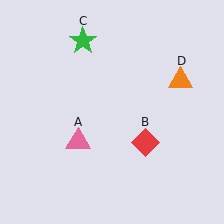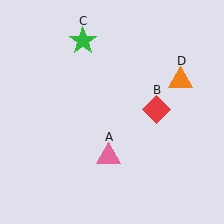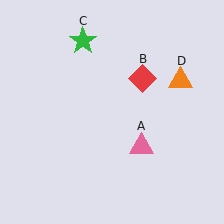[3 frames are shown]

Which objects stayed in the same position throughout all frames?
Green star (object C) and orange triangle (object D) remained stationary.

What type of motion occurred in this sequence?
The pink triangle (object A), red diamond (object B) rotated counterclockwise around the center of the scene.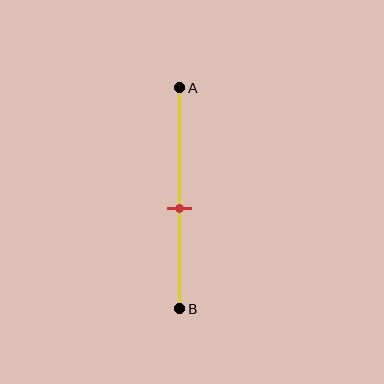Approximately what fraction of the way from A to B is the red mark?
The red mark is approximately 55% of the way from A to B.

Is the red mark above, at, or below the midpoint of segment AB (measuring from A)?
The red mark is below the midpoint of segment AB.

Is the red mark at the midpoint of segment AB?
No, the mark is at about 55% from A, not at the 50% midpoint.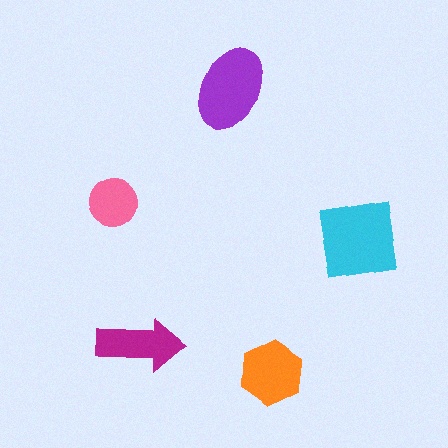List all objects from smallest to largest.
The pink circle, the magenta arrow, the orange hexagon, the purple ellipse, the cyan square.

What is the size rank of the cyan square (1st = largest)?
1st.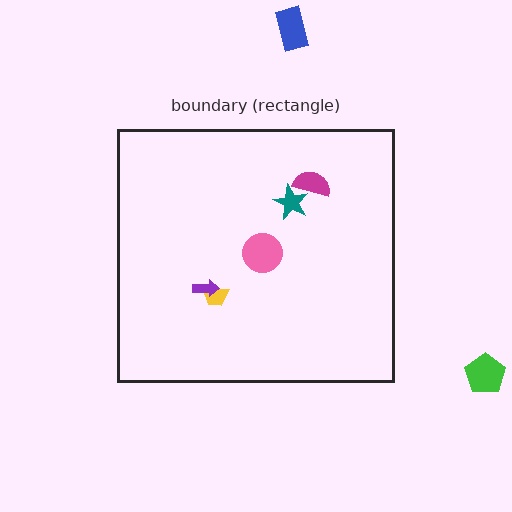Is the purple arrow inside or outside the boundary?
Inside.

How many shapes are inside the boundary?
5 inside, 2 outside.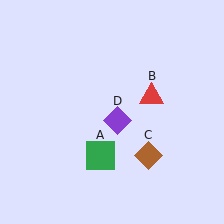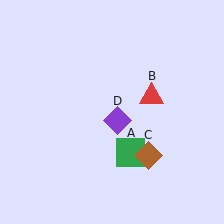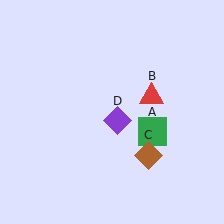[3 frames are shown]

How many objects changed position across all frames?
1 object changed position: green square (object A).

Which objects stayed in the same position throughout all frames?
Red triangle (object B) and brown diamond (object C) and purple diamond (object D) remained stationary.